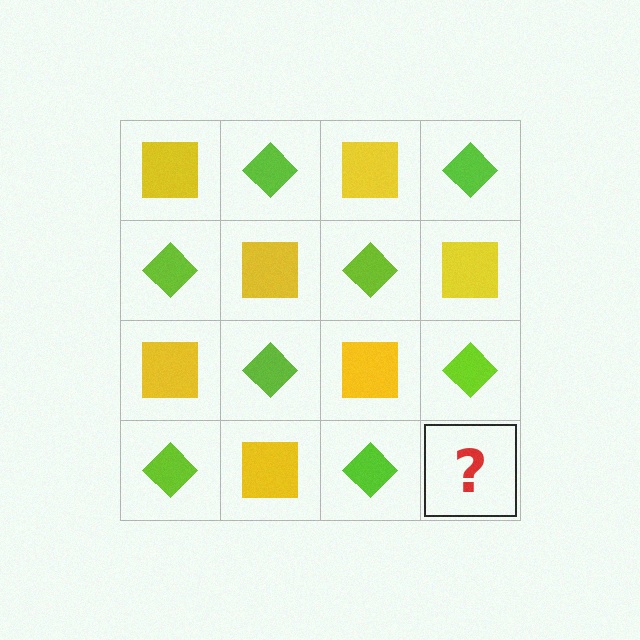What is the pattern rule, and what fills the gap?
The rule is that it alternates yellow square and lime diamond in a checkerboard pattern. The gap should be filled with a yellow square.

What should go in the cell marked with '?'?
The missing cell should contain a yellow square.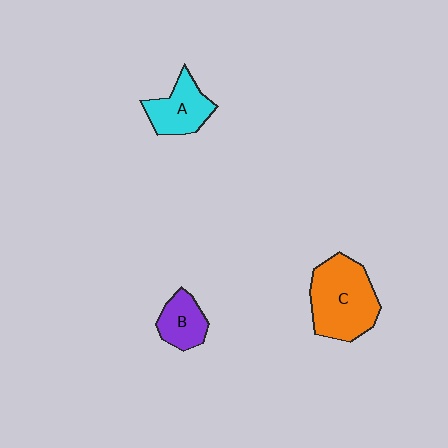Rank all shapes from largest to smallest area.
From largest to smallest: C (orange), A (cyan), B (purple).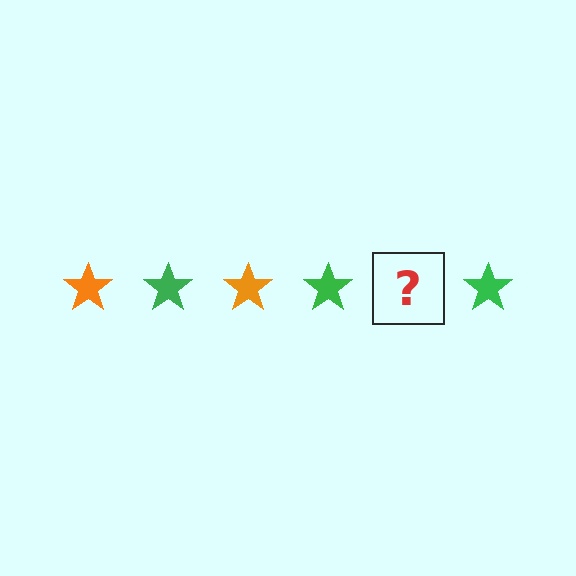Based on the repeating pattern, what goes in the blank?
The blank should be an orange star.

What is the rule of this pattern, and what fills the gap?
The rule is that the pattern cycles through orange, green stars. The gap should be filled with an orange star.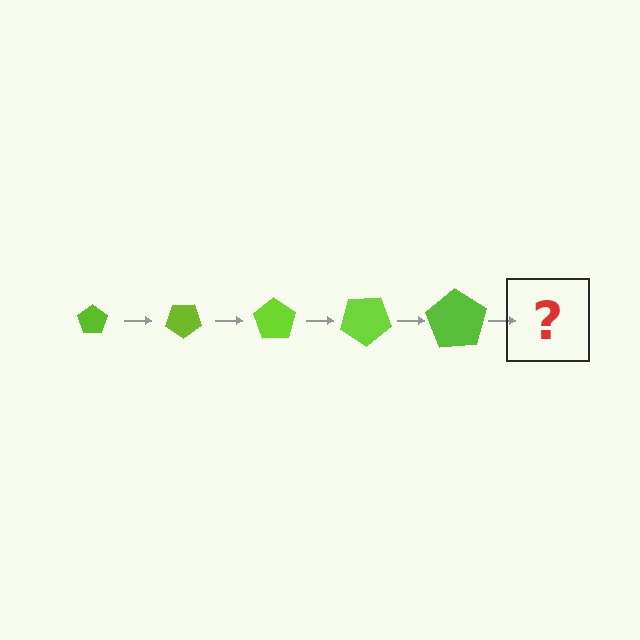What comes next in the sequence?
The next element should be a pentagon, larger than the previous one and rotated 175 degrees from the start.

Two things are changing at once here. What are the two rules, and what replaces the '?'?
The two rules are that the pentagon grows larger each step and it rotates 35 degrees each step. The '?' should be a pentagon, larger than the previous one and rotated 175 degrees from the start.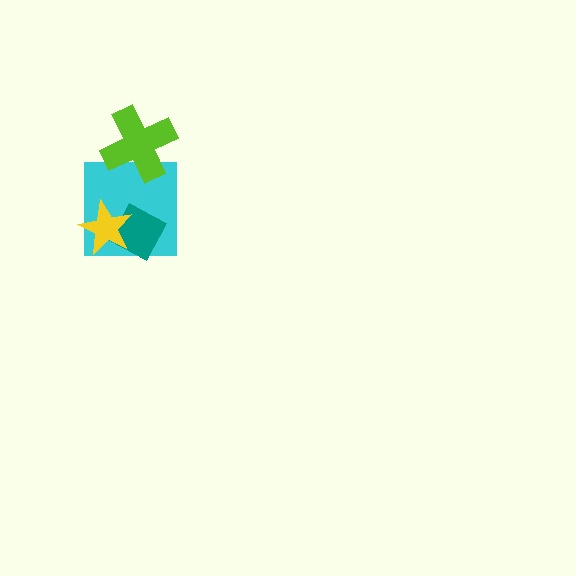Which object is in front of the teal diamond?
The yellow star is in front of the teal diamond.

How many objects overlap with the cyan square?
3 objects overlap with the cyan square.